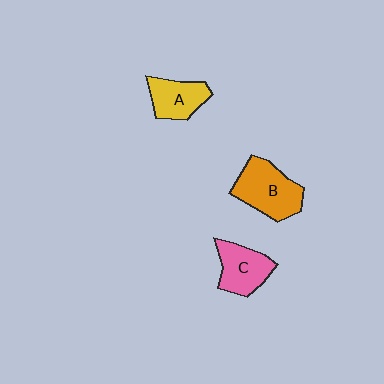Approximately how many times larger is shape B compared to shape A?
Approximately 1.4 times.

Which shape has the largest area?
Shape B (orange).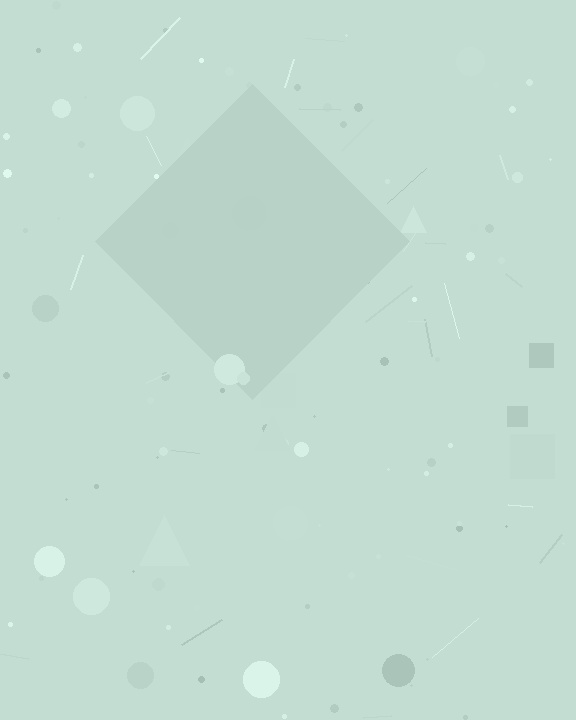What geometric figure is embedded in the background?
A diamond is embedded in the background.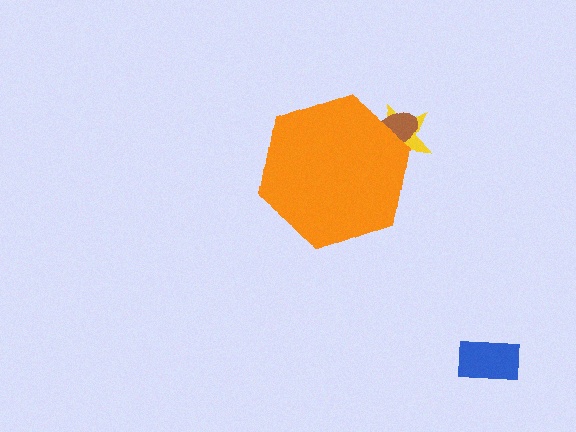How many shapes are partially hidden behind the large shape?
2 shapes are partially hidden.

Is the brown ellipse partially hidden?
Yes, the brown ellipse is partially hidden behind the orange hexagon.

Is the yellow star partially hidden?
Yes, the yellow star is partially hidden behind the orange hexagon.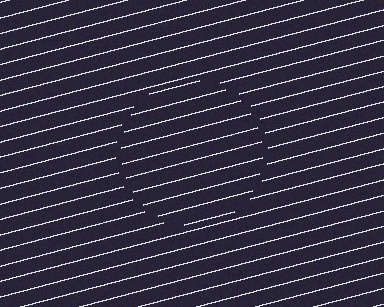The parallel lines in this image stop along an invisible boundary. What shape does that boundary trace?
An illusory circle. The interior of the shape contains the same grating, shifted by half a period — the contour is defined by the phase discontinuity where line-ends from the inner and outer gratings abut.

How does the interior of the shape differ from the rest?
The interior of the shape contains the same grating, shifted by half a period — the contour is defined by the phase discontinuity where line-ends from the inner and outer gratings abut.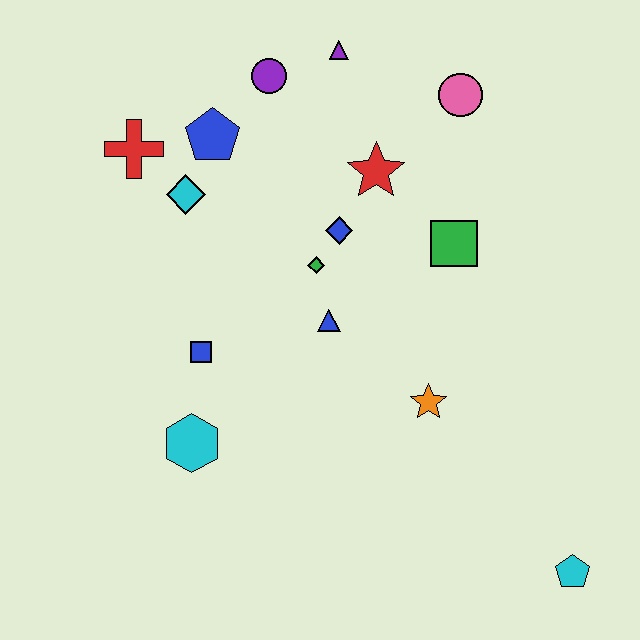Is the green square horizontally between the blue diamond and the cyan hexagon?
No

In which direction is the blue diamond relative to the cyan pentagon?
The blue diamond is above the cyan pentagon.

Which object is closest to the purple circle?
The purple triangle is closest to the purple circle.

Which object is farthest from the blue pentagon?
The cyan pentagon is farthest from the blue pentagon.